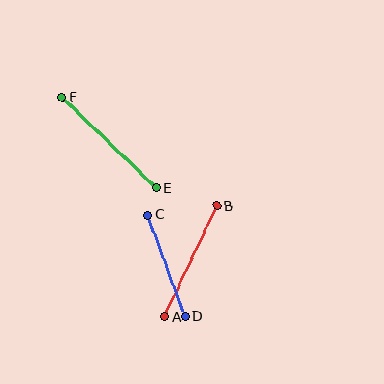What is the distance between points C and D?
The distance is approximately 108 pixels.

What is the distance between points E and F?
The distance is approximately 131 pixels.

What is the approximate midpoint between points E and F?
The midpoint is at approximately (109, 143) pixels.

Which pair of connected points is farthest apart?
Points E and F are farthest apart.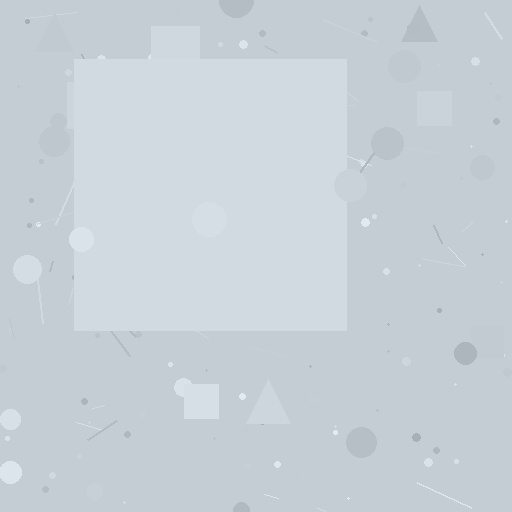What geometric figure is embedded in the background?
A square is embedded in the background.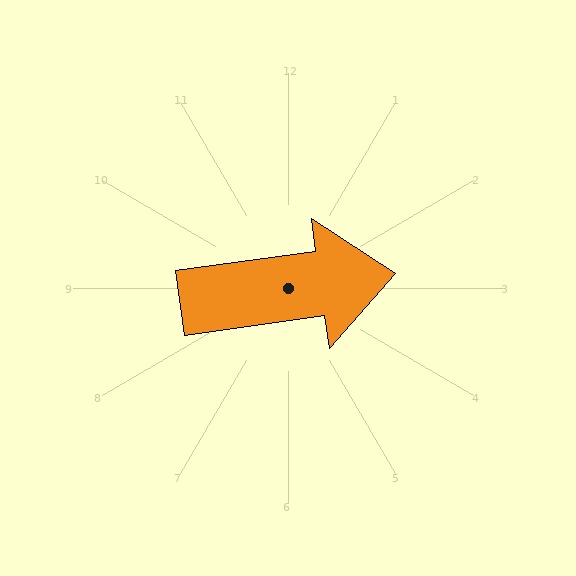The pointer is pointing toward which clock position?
Roughly 3 o'clock.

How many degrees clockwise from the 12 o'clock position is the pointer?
Approximately 82 degrees.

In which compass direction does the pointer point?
East.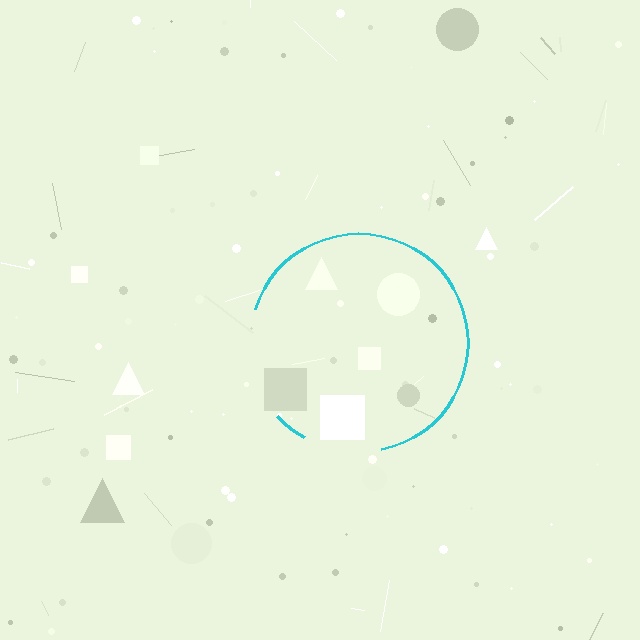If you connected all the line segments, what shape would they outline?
They would outline a circle.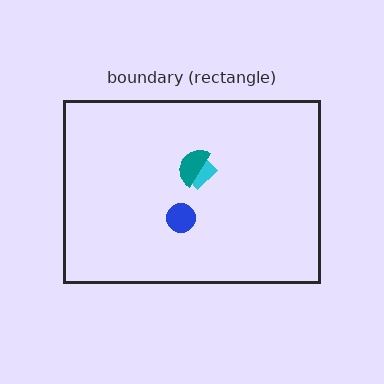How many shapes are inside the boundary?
3 inside, 0 outside.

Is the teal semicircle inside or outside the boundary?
Inside.